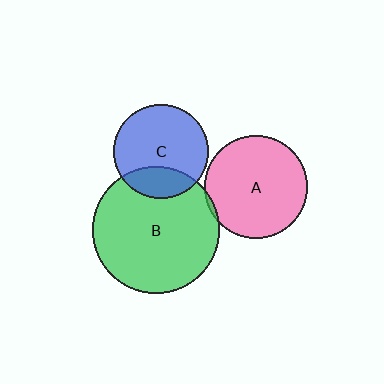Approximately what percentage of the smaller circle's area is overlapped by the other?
Approximately 25%.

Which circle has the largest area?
Circle B (green).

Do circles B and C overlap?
Yes.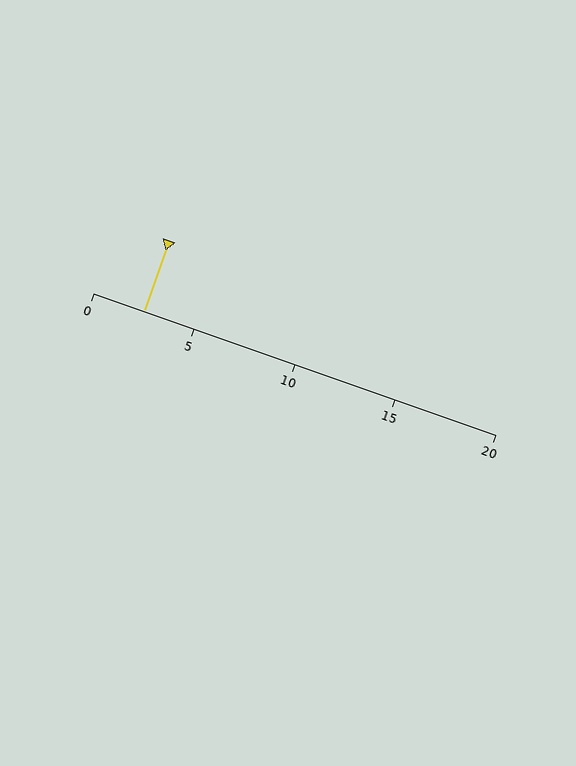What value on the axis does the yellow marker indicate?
The marker indicates approximately 2.5.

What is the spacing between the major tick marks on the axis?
The major ticks are spaced 5 apart.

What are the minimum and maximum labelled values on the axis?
The axis runs from 0 to 20.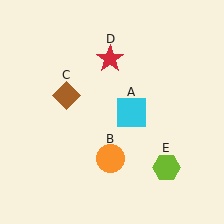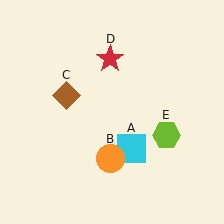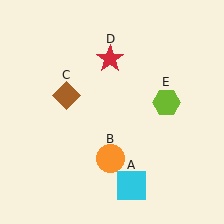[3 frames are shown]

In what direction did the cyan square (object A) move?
The cyan square (object A) moved down.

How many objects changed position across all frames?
2 objects changed position: cyan square (object A), lime hexagon (object E).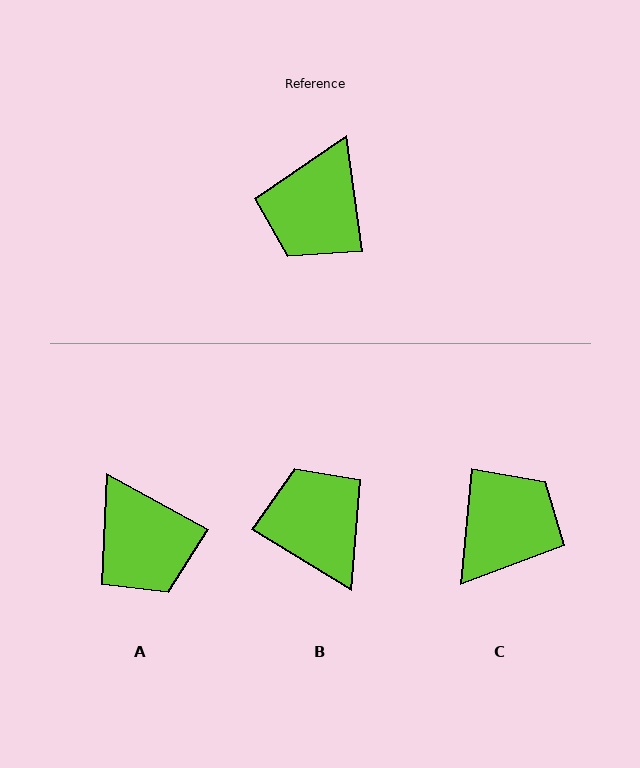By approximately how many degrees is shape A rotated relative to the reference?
Approximately 53 degrees counter-clockwise.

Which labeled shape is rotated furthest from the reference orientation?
C, about 166 degrees away.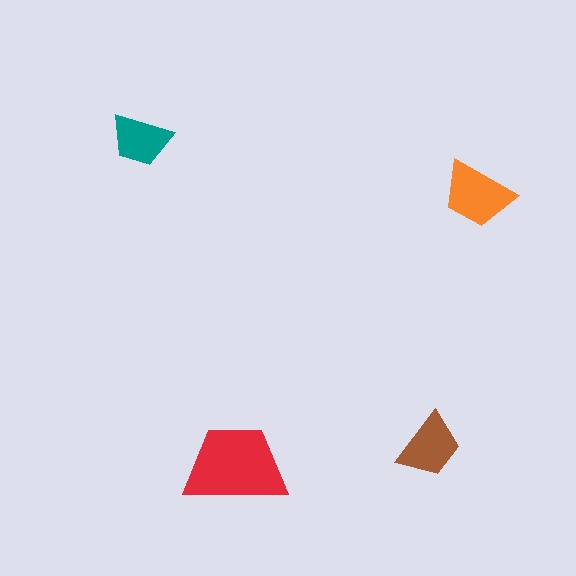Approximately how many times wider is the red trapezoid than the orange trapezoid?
About 1.5 times wider.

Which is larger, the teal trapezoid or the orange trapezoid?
The orange one.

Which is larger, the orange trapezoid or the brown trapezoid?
The orange one.